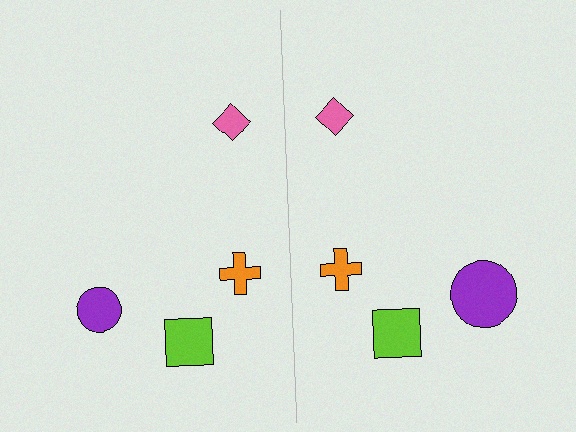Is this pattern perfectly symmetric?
No, the pattern is not perfectly symmetric. The purple circle on the right side has a different size than its mirror counterpart.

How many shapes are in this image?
There are 8 shapes in this image.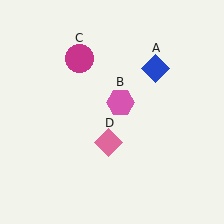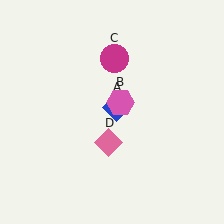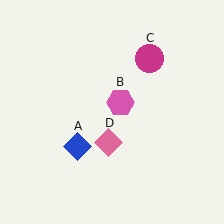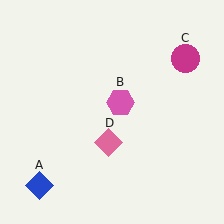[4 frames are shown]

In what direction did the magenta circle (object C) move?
The magenta circle (object C) moved right.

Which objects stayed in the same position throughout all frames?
Pink hexagon (object B) and pink diamond (object D) remained stationary.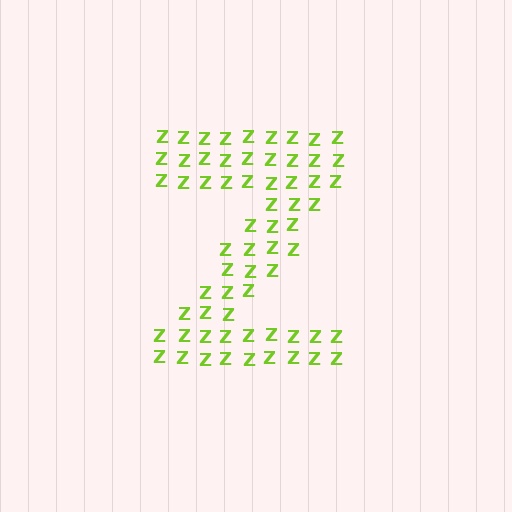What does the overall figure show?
The overall figure shows the letter Z.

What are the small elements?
The small elements are letter Z's.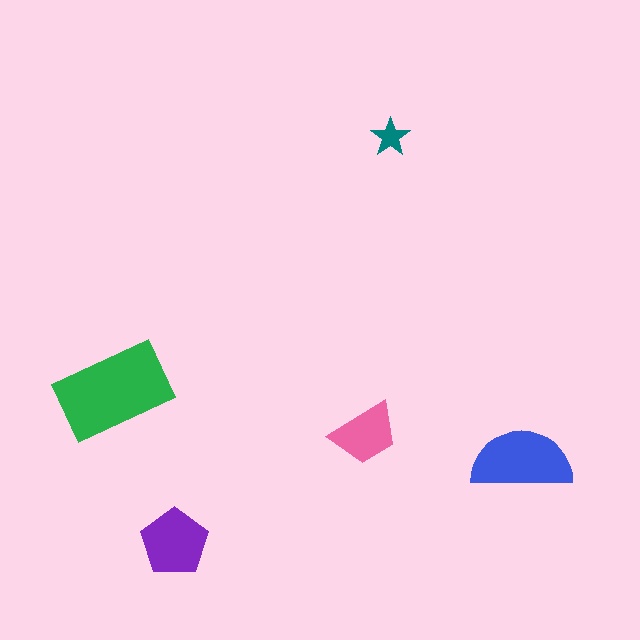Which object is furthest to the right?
The blue semicircle is rightmost.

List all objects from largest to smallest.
The green rectangle, the blue semicircle, the purple pentagon, the pink trapezoid, the teal star.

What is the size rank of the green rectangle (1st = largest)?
1st.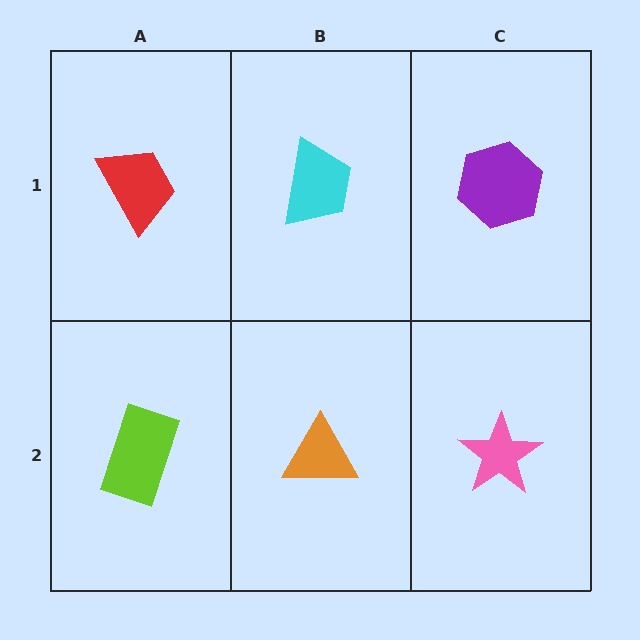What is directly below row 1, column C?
A pink star.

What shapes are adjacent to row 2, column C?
A purple hexagon (row 1, column C), an orange triangle (row 2, column B).